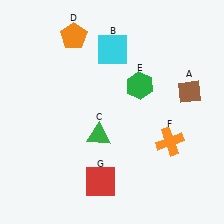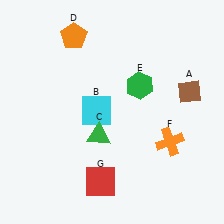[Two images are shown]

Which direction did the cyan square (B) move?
The cyan square (B) moved down.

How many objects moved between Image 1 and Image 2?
1 object moved between the two images.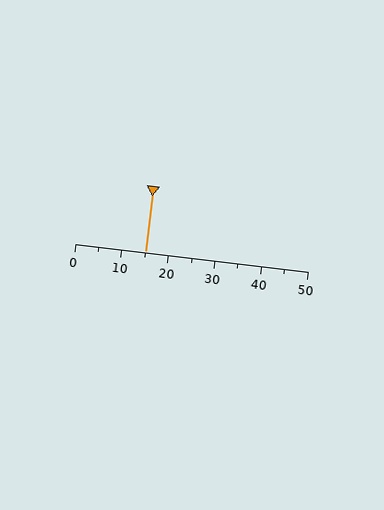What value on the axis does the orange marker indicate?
The marker indicates approximately 15.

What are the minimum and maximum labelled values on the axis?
The axis runs from 0 to 50.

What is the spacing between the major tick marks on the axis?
The major ticks are spaced 10 apart.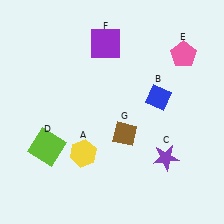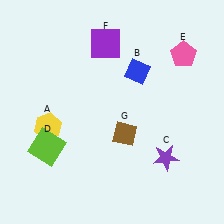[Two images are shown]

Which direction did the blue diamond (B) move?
The blue diamond (B) moved up.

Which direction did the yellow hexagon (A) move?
The yellow hexagon (A) moved left.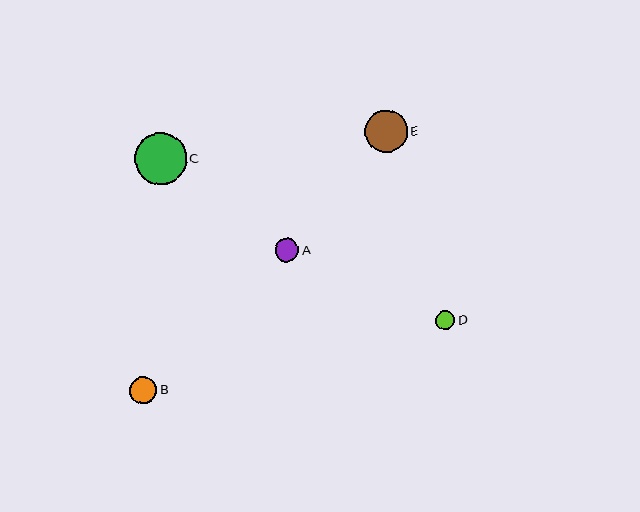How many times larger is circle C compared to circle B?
Circle C is approximately 1.9 times the size of circle B.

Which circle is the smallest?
Circle D is the smallest with a size of approximately 19 pixels.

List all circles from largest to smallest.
From largest to smallest: C, E, B, A, D.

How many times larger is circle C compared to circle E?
Circle C is approximately 1.2 times the size of circle E.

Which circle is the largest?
Circle C is the largest with a size of approximately 52 pixels.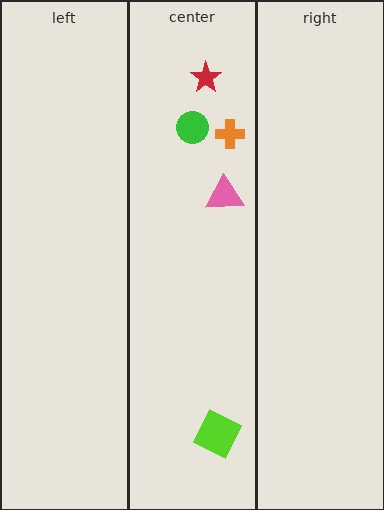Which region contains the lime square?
The center region.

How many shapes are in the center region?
5.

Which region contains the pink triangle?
The center region.